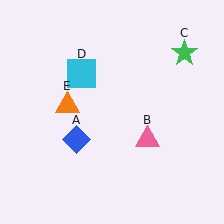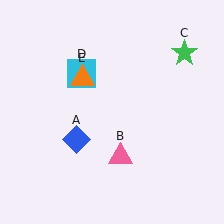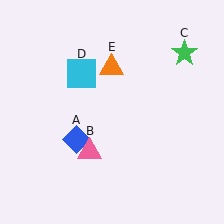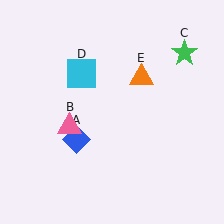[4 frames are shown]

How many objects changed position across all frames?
2 objects changed position: pink triangle (object B), orange triangle (object E).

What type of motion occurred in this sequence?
The pink triangle (object B), orange triangle (object E) rotated clockwise around the center of the scene.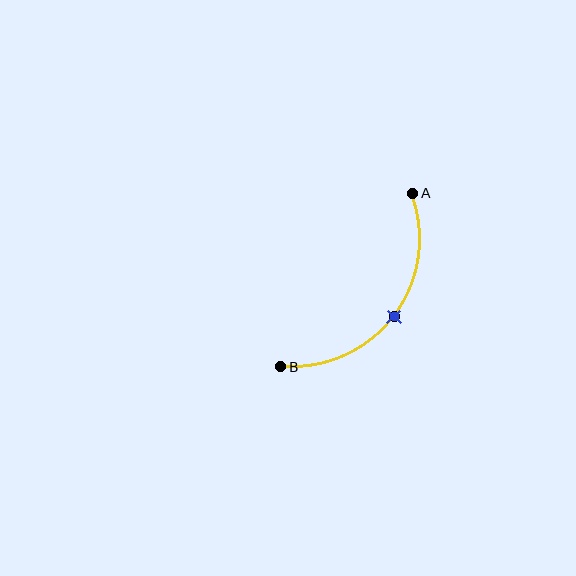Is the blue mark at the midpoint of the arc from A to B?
Yes. The blue mark lies on the arc at equal arc-length from both A and B — it is the arc midpoint.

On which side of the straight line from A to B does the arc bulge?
The arc bulges below and to the right of the straight line connecting A and B.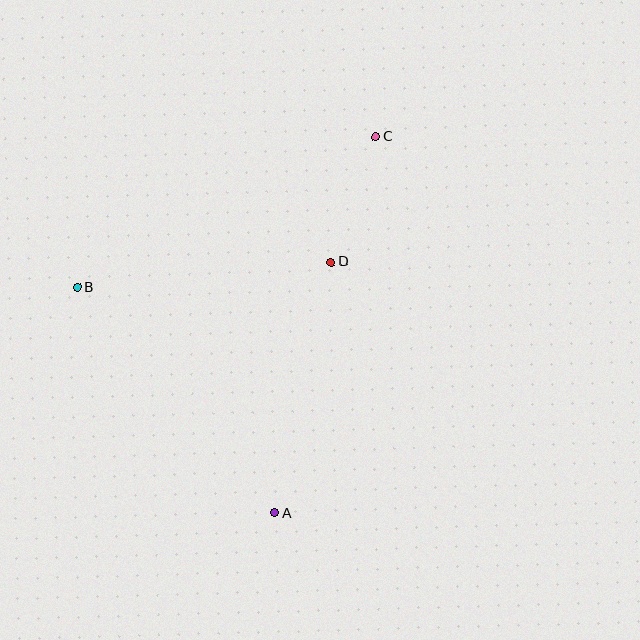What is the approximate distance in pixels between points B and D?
The distance between B and D is approximately 255 pixels.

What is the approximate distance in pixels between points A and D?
The distance between A and D is approximately 257 pixels.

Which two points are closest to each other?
Points C and D are closest to each other.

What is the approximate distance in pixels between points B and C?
The distance between B and C is approximately 335 pixels.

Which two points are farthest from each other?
Points A and C are farthest from each other.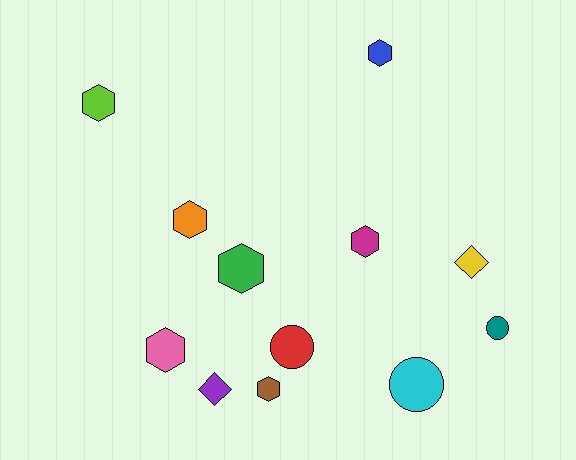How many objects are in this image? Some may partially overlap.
There are 12 objects.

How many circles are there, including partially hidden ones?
There are 3 circles.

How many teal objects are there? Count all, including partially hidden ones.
There is 1 teal object.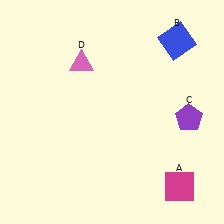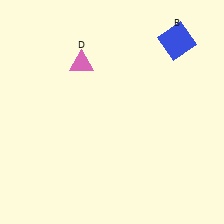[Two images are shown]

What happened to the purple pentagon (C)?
The purple pentagon (C) was removed in Image 2. It was in the bottom-right area of Image 1.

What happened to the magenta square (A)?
The magenta square (A) was removed in Image 2. It was in the bottom-right area of Image 1.